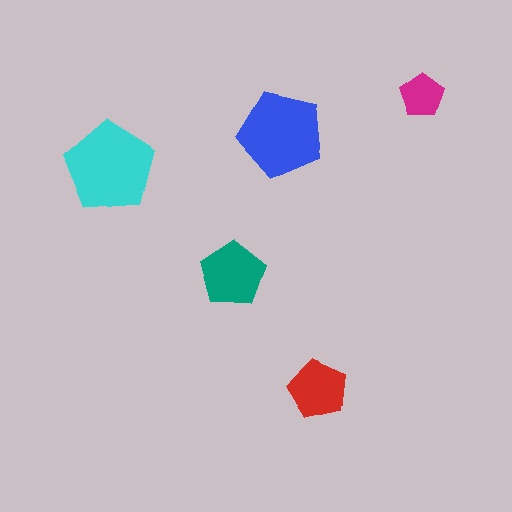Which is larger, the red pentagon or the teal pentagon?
The teal one.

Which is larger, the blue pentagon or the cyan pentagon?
The cyan one.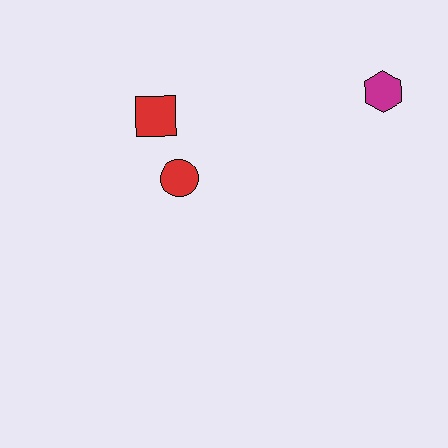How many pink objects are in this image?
There are no pink objects.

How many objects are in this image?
There are 3 objects.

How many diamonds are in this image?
There are no diamonds.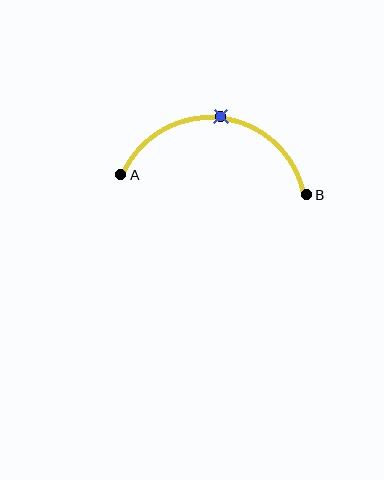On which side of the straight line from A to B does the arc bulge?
The arc bulges above the straight line connecting A and B.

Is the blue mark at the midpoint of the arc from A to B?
Yes. The blue mark lies on the arc at equal arc-length from both A and B — it is the arc midpoint.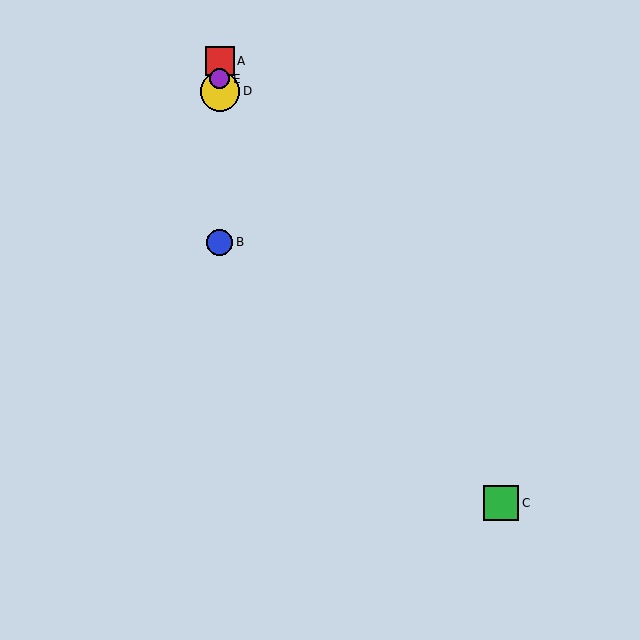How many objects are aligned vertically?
4 objects (A, B, D, E) are aligned vertically.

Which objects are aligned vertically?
Objects A, B, D, E are aligned vertically.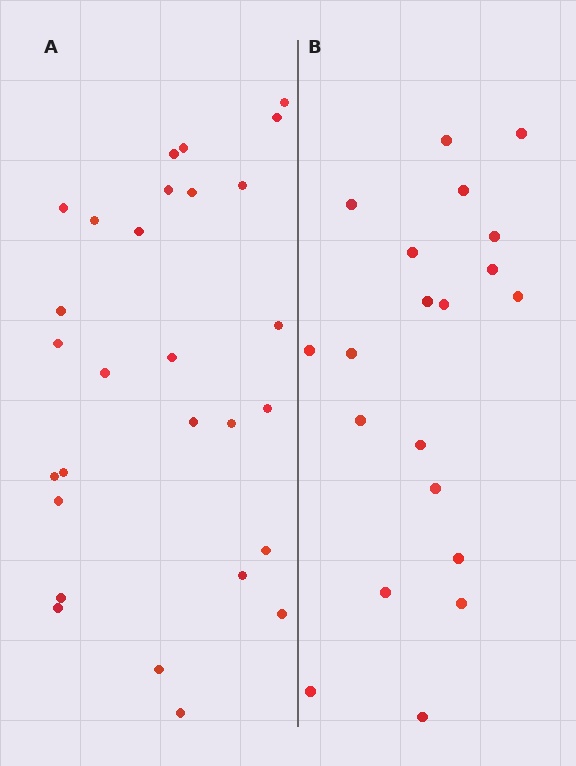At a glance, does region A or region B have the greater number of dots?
Region A (the left region) has more dots.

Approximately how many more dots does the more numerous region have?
Region A has roughly 8 or so more dots than region B.